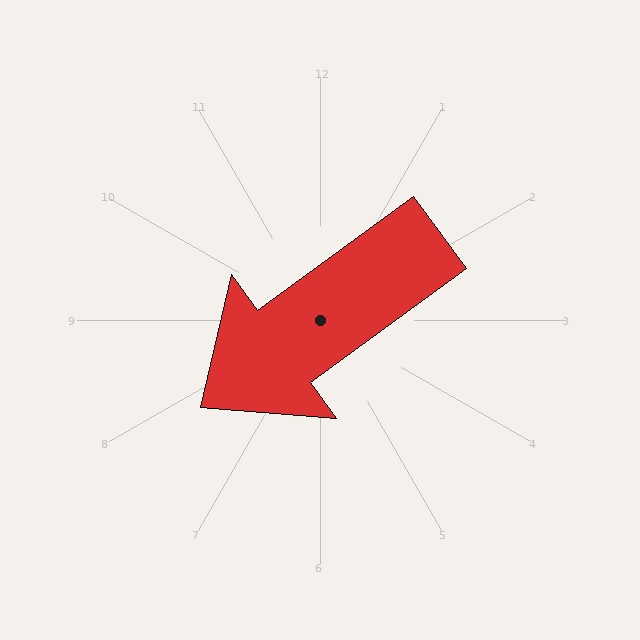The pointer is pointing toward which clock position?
Roughly 8 o'clock.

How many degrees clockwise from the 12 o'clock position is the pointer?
Approximately 234 degrees.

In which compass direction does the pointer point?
Southwest.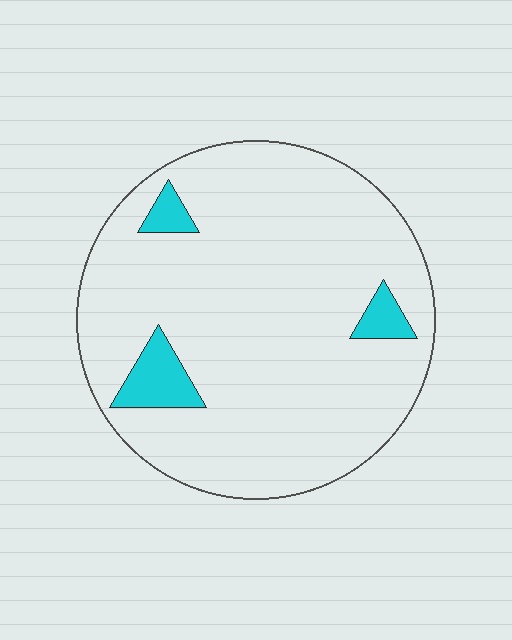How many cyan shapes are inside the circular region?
3.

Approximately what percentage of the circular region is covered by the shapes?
Approximately 10%.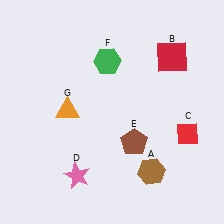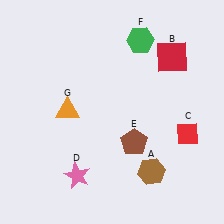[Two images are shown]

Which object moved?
The green hexagon (F) moved right.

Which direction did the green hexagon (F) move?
The green hexagon (F) moved right.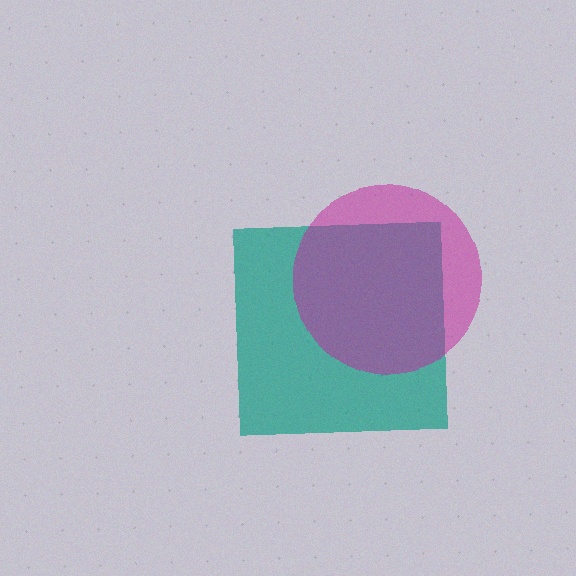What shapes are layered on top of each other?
The layered shapes are: a teal square, a magenta circle.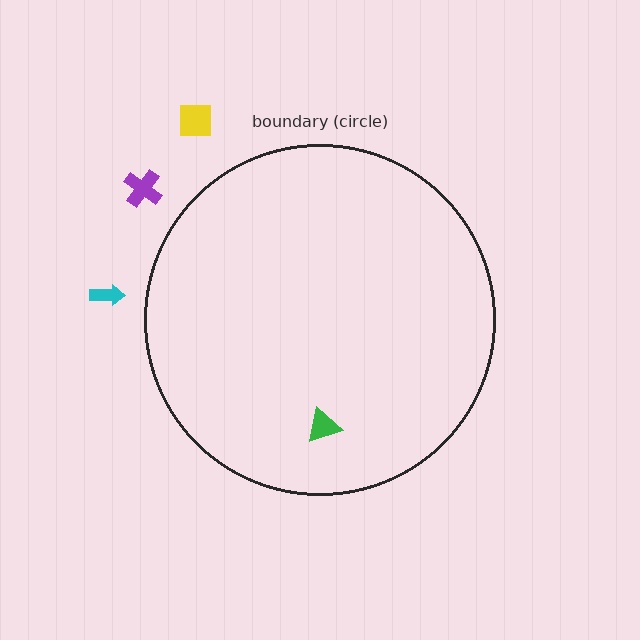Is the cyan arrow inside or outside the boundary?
Outside.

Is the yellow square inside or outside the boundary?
Outside.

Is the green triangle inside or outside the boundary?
Inside.